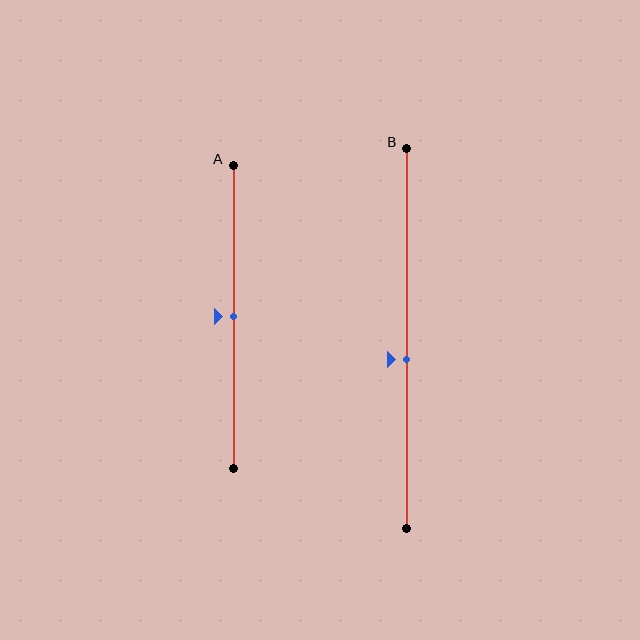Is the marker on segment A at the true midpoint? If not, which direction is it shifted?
Yes, the marker on segment A is at the true midpoint.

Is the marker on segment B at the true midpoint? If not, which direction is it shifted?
No, the marker on segment B is shifted downward by about 5% of the segment length.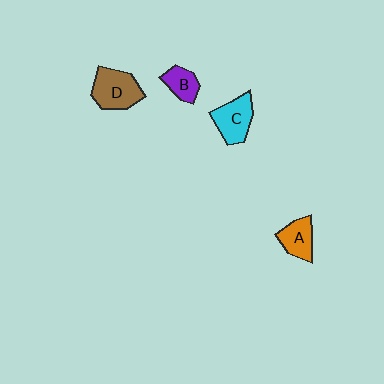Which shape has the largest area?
Shape D (brown).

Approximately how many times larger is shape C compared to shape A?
Approximately 1.3 times.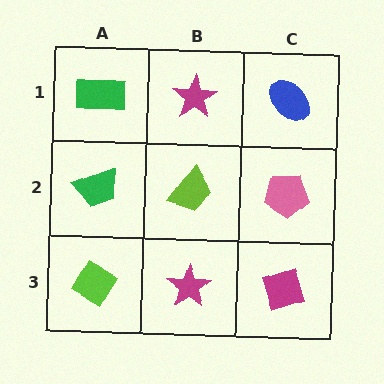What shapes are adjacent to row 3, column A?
A green trapezoid (row 2, column A), a magenta star (row 3, column B).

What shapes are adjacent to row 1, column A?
A green trapezoid (row 2, column A), a magenta star (row 1, column B).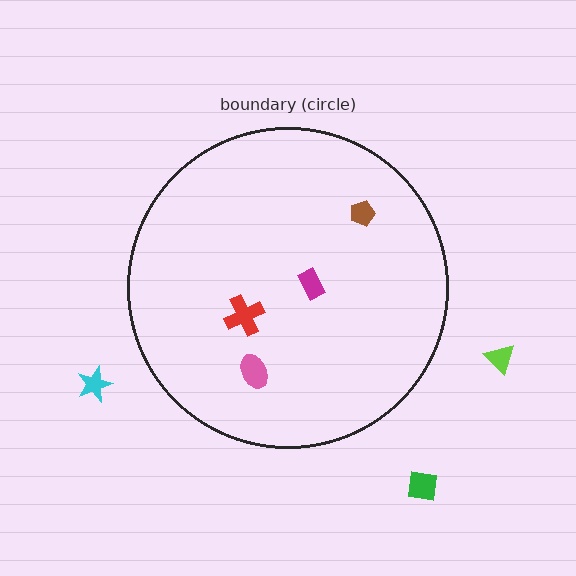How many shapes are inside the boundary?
4 inside, 3 outside.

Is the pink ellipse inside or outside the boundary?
Inside.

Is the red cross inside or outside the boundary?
Inside.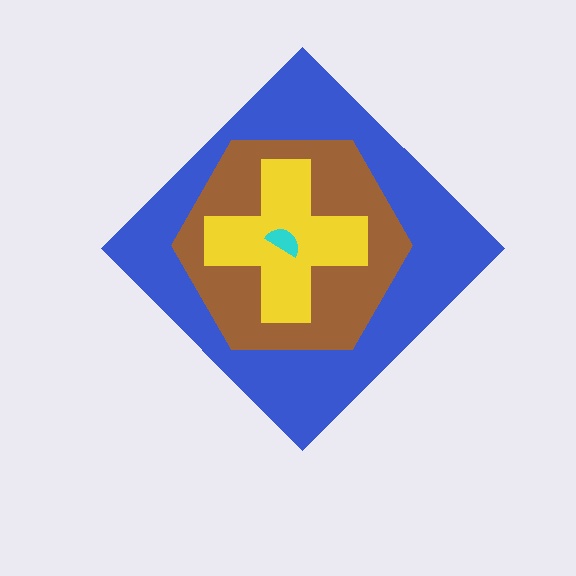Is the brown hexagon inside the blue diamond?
Yes.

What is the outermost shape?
The blue diamond.